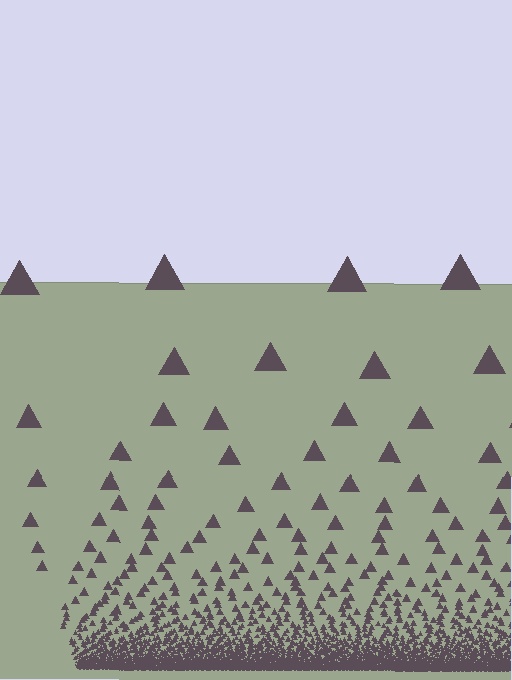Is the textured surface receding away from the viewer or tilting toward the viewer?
The surface appears to tilt toward the viewer. Texture elements get larger and sparser toward the top.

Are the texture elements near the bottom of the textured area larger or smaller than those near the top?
Smaller. The gradient is inverted — elements near the bottom are smaller and denser.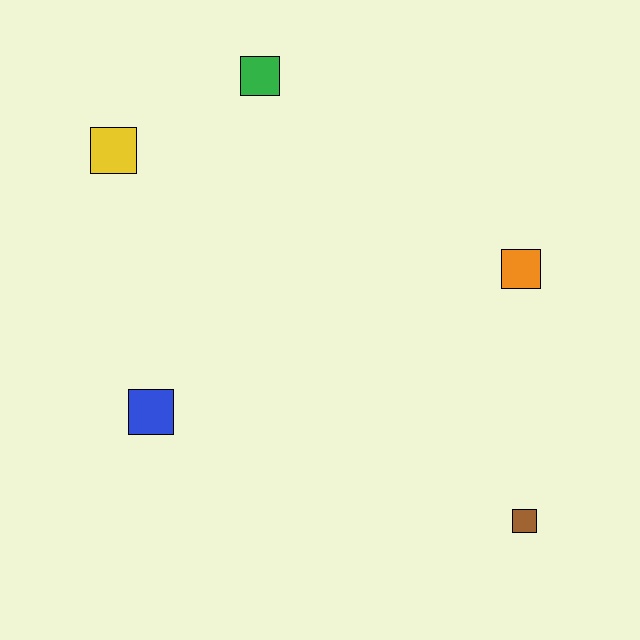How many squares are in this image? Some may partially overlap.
There are 5 squares.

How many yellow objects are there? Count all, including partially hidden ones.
There is 1 yellow object.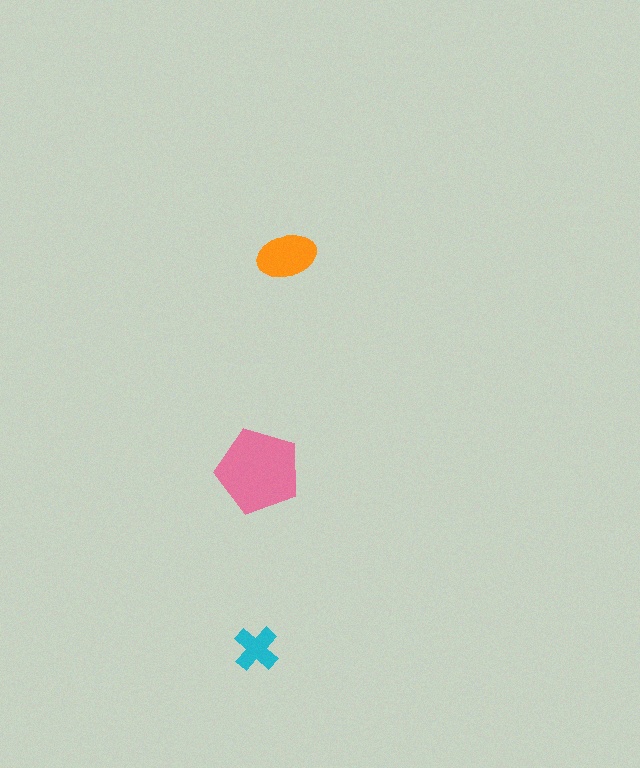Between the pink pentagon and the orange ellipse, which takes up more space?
The pink pentagon.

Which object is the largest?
The pink pentagon.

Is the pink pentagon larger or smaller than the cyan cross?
Larger.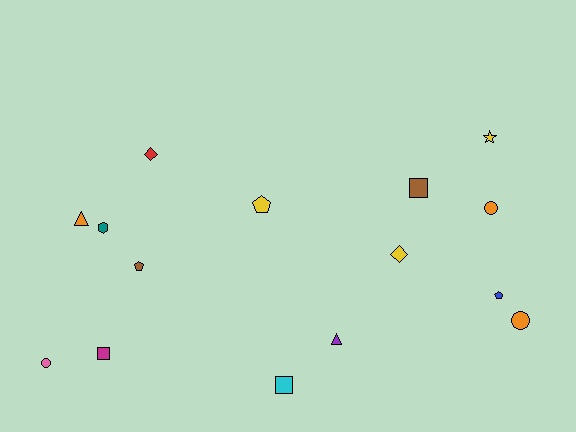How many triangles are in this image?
There are 2 triangles.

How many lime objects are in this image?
There are no lime objects.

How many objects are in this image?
There are 15 objects.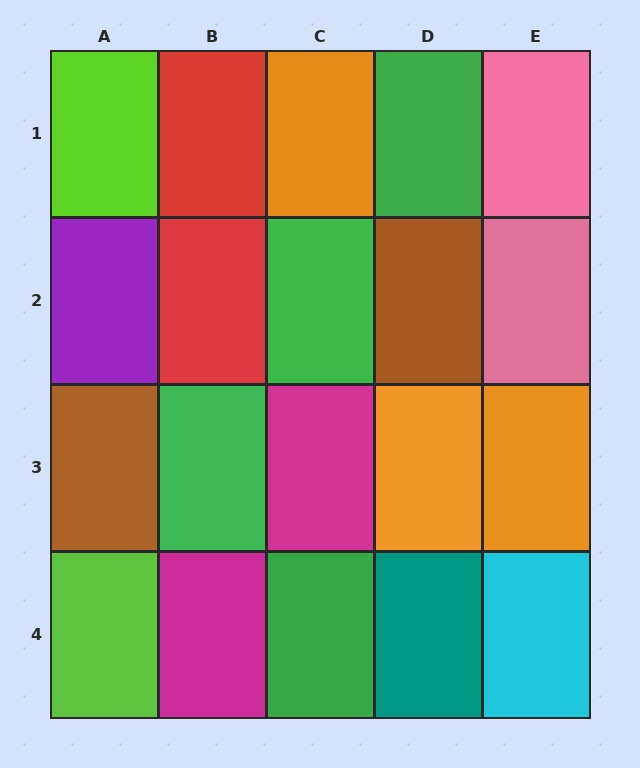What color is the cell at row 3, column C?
Magenta.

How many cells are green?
4 cells are green.